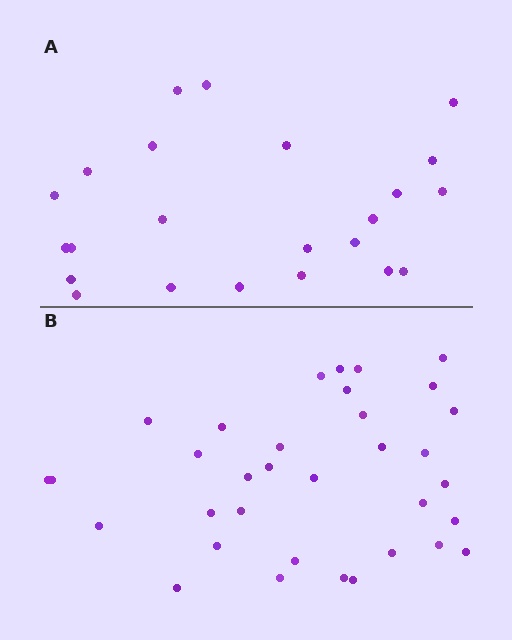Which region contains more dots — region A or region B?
Region B (the bottom region) has more dots.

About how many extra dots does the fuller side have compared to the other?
Region B has roughly 12 or so more dots than region A.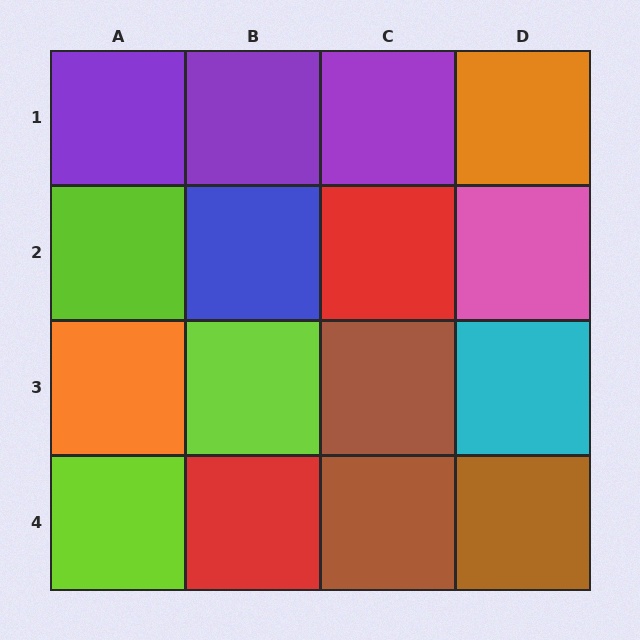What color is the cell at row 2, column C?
Red.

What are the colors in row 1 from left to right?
Purple, purple, purple, orange.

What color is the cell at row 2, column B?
Blue.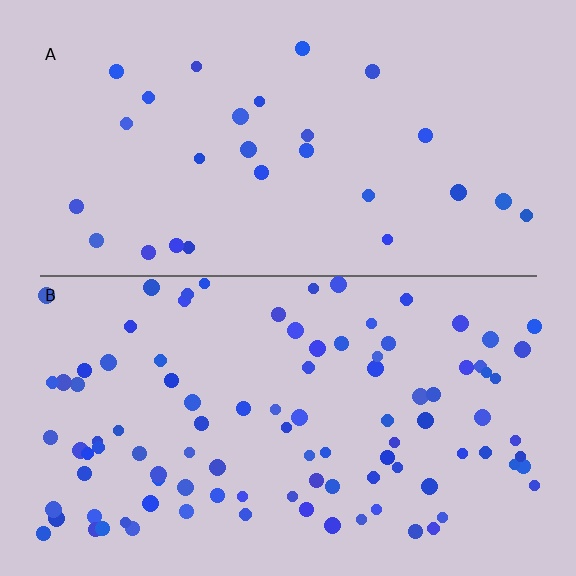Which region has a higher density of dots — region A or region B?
B (the bottom).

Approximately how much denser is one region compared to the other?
Approximately 3.5× — region B over region A.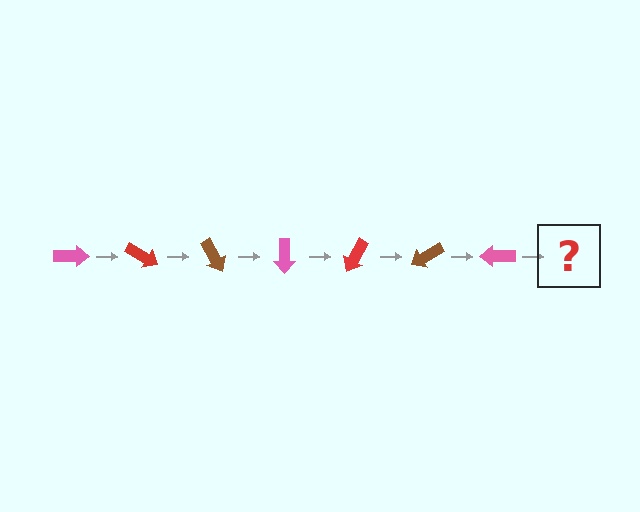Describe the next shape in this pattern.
It should be a red arrow, rotated 210 degrees from the start.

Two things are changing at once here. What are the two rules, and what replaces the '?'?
The two rules are that it rotates 30 degrees each step and the color cycles through pink, red, and brown. The '?' should be a red arrow, rotated 210 degrees from the start.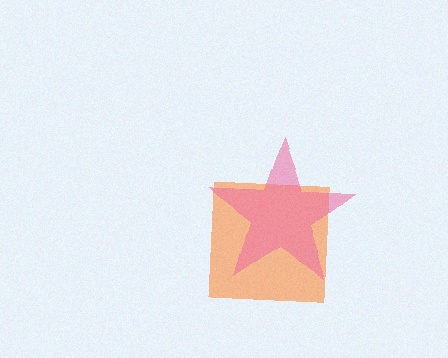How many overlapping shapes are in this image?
There are 2 overlapping shapes in the image.